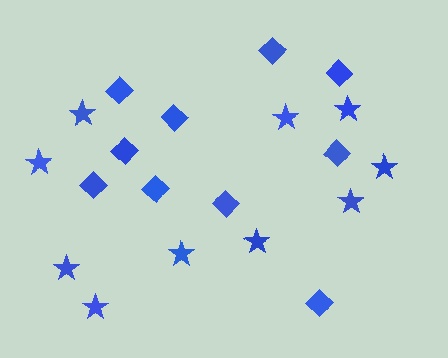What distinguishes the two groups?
There are 2 groups: one group of diamonds (10) and one group of stars (10).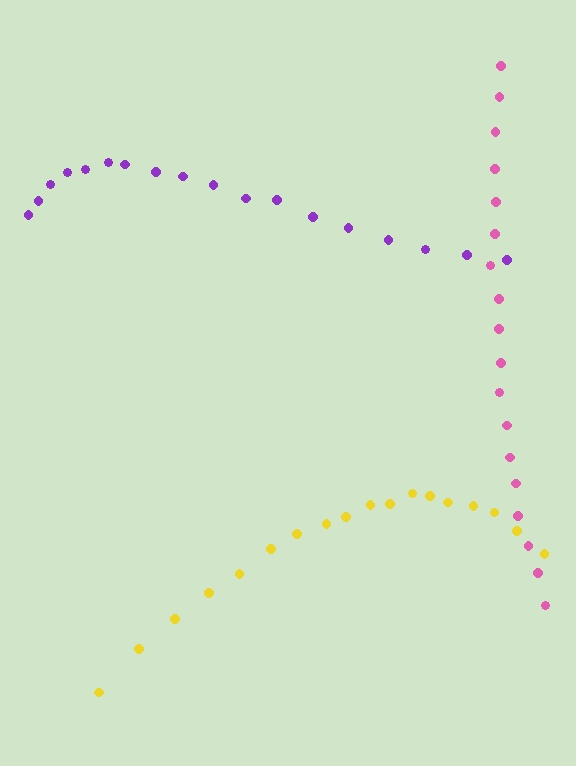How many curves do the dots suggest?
There are 3 distinct paths.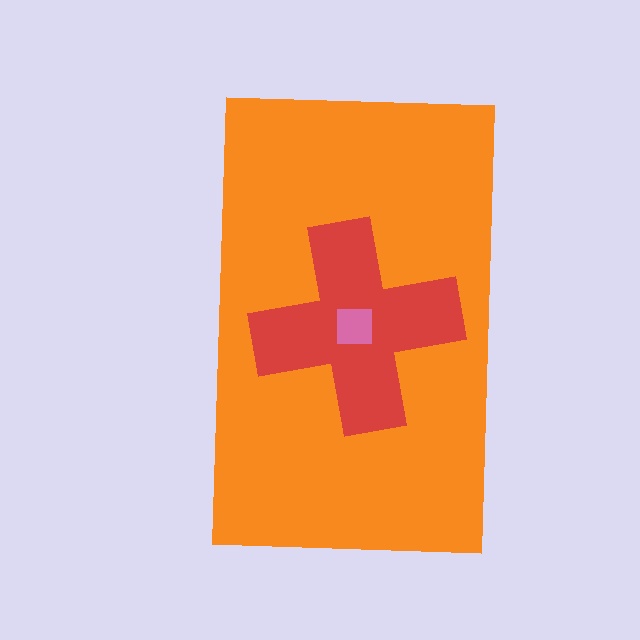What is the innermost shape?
The pink square.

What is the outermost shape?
The orange rectangle.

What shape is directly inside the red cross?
The pink square.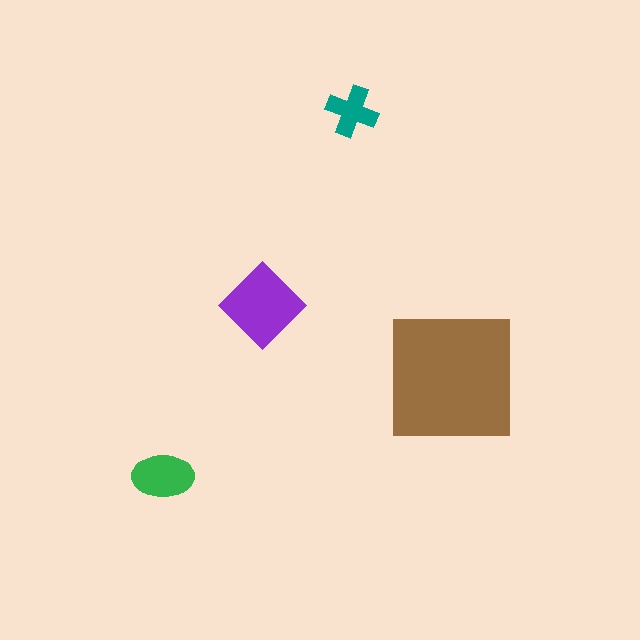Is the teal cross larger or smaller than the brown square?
Smaller.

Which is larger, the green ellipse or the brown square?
The brown square.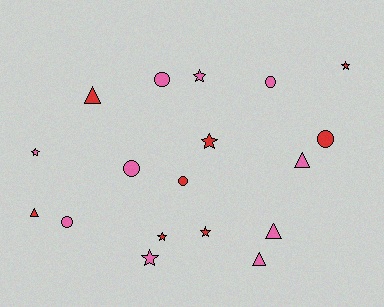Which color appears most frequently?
Pink, with 10 objects.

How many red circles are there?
There are 2 red circles.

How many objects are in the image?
There are 18 objects.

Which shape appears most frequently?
Star, with 7 objects.